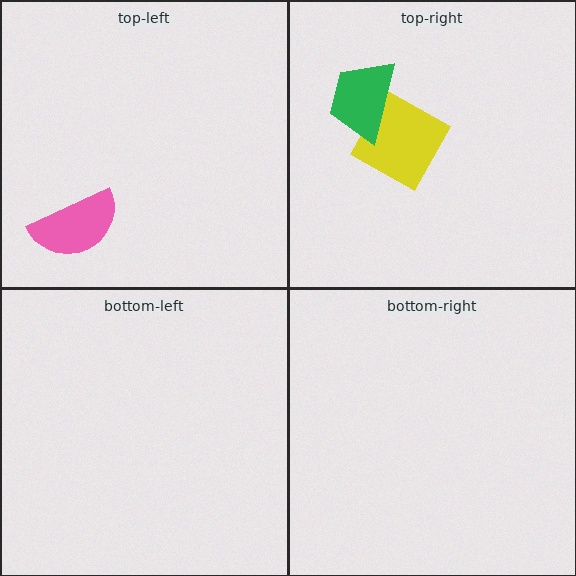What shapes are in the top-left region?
The pink semicircle.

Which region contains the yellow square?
The top-right region.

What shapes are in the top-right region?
The yellow square, the green trapezoid.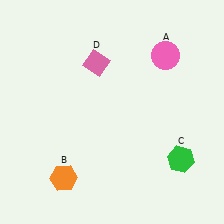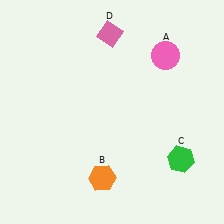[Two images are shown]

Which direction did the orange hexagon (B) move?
The orange hexagon (B) moved right.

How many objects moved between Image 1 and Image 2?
2 objects moved between the two images.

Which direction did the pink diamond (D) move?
The pink diamond (D) moved up.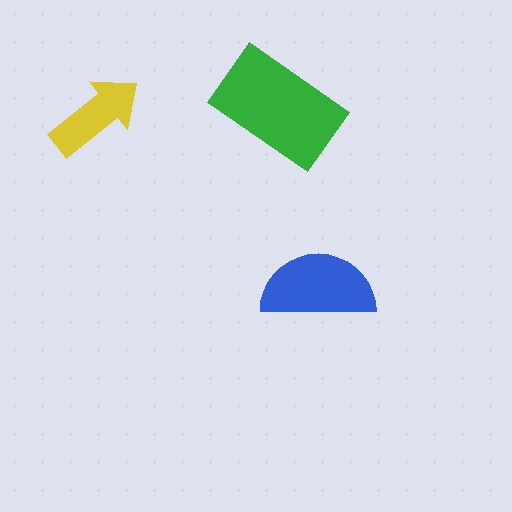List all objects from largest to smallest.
The green rectangle, the blue semicircle, the yellow arrow.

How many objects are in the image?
There are 3 objects in the image.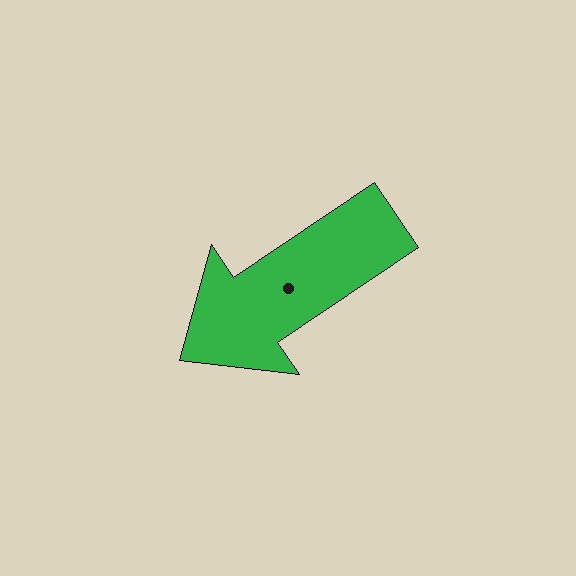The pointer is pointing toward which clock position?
Roughly 8 o'clock.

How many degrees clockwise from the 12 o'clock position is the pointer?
Approximately 236 degrees.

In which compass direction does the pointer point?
Southwest.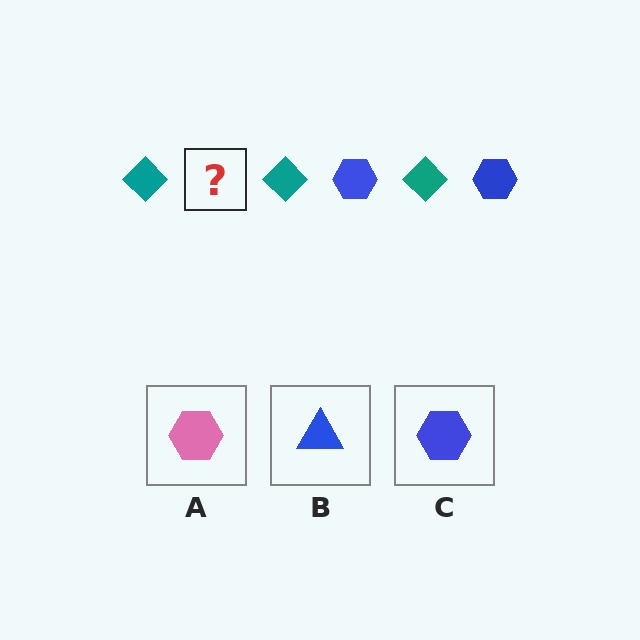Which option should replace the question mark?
Option C.